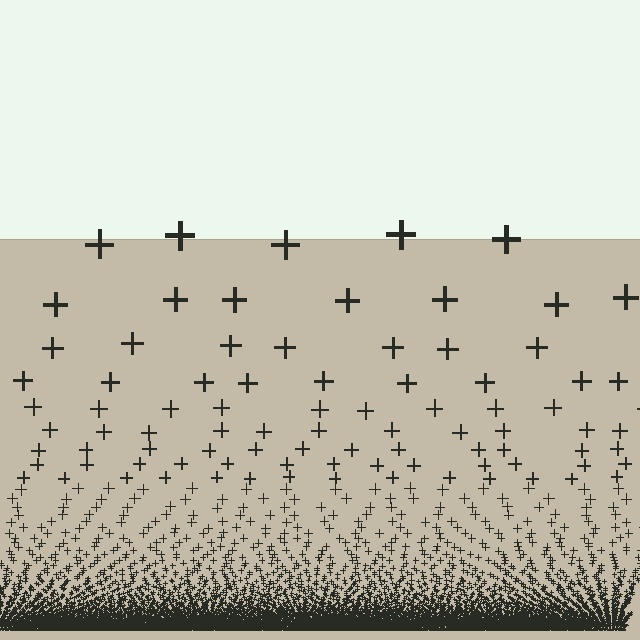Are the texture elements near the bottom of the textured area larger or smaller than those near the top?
Smaller. The gradient is inverted — elements near the bottom are smaller and denser.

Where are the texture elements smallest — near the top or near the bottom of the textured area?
Near the bottom.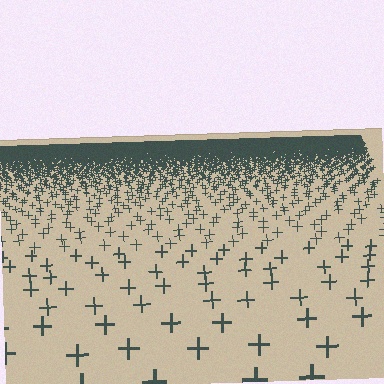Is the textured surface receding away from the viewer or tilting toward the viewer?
The surface is receding away from the viewer. Texture elements get smaller and denser toward the top.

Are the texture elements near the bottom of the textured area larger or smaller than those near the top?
Larger. Near the bottom, elements are closer to the viewer and appear at a bigger on-screen size.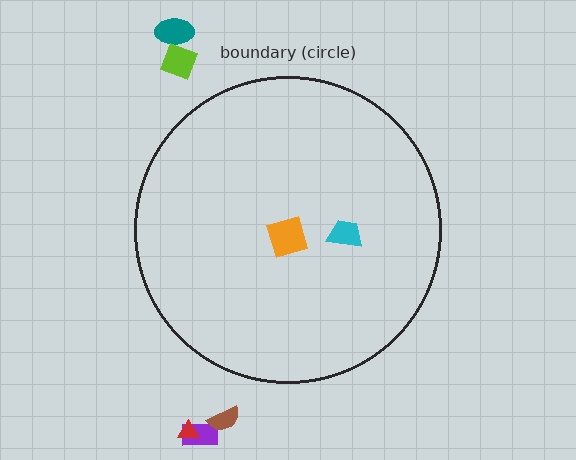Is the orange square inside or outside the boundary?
Inside.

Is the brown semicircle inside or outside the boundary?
Outside.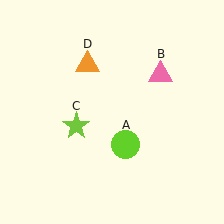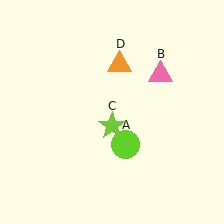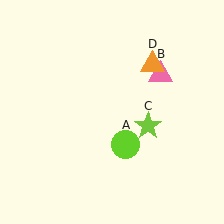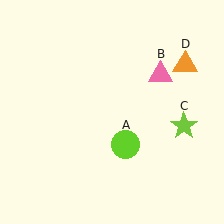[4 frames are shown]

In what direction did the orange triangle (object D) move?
The orange triangle (object D) moved right.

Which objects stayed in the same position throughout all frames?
Lime circle (object A) and pink triangle (object B) remained stationary.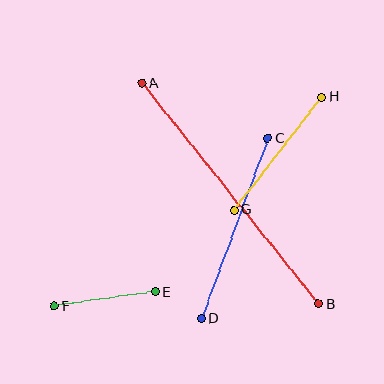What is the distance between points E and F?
The distance is approximately 102 pixels.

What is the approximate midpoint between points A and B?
The midpoint is at approximately (230, 194) pixels.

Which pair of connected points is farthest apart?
Points A and B are farthest apart.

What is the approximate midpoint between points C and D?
The midpoint is at approximately (235, 228) pixels.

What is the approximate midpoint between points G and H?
The midpoint is at approximately (278, 153) pixels.